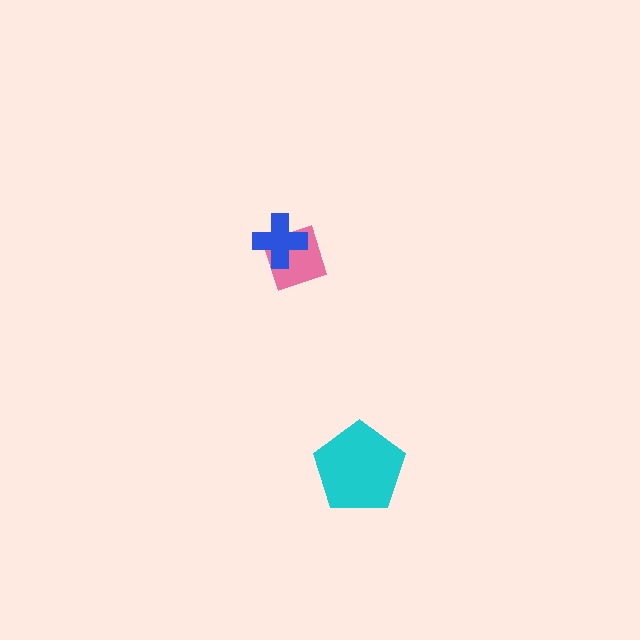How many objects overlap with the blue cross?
1 object overlaps with the blue cross.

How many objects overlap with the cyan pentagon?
0 objects overlap with the cyan pentagon.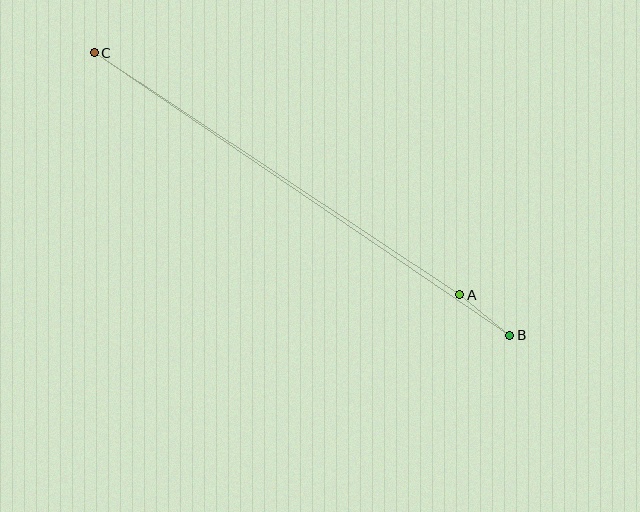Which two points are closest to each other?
Points A and B are closest to each other.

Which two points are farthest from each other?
Points B and C are farthest from each other.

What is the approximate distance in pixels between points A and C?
The distance between A and C is approximately 439 pixels.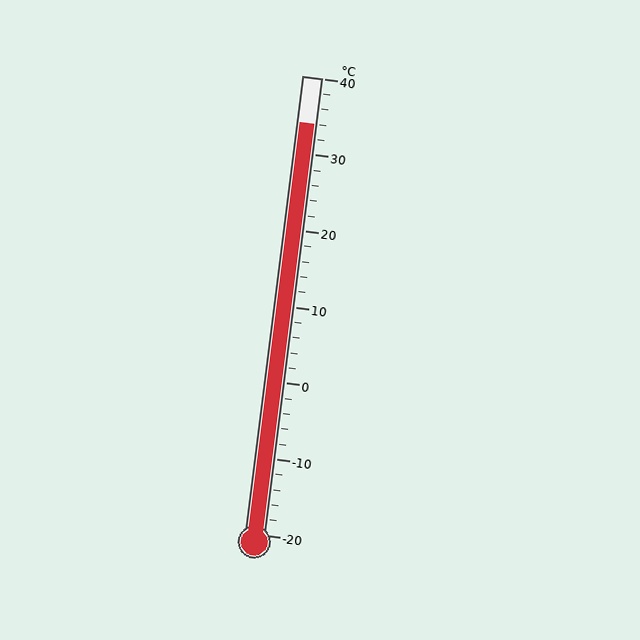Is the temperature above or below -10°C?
The temperature is above -10°C.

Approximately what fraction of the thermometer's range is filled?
The thermometer is filled to approximately 90% of its range.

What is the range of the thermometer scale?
The thermometer scale ranges from -20°C to 40°C.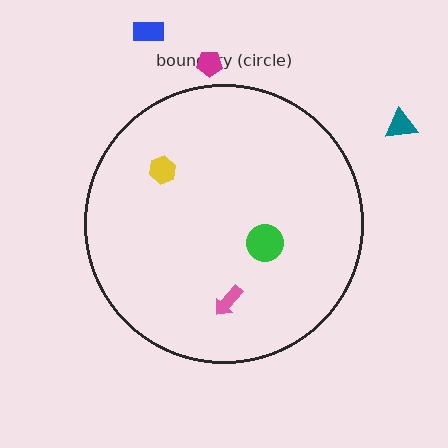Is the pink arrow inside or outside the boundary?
Inside.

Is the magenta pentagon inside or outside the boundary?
Outside.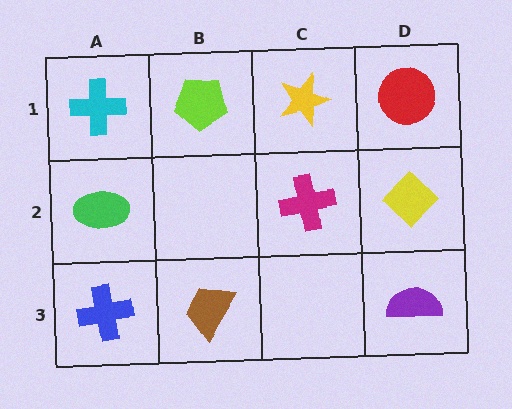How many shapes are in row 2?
3 shapes.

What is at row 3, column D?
A purple semicircle.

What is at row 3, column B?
A brown trapezoid.